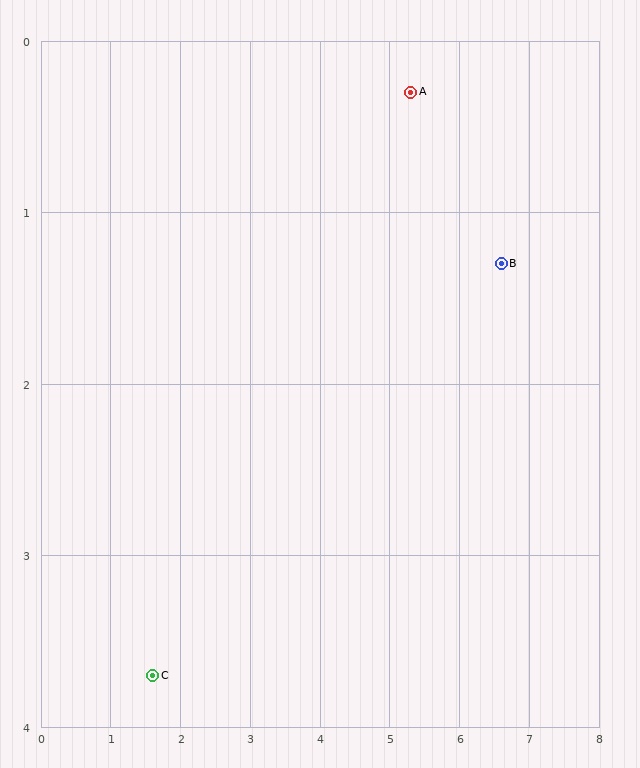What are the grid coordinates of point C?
Point C is at approximately (1.6, 3.7).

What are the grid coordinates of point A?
Point A is at approximately (5.3, 0.3).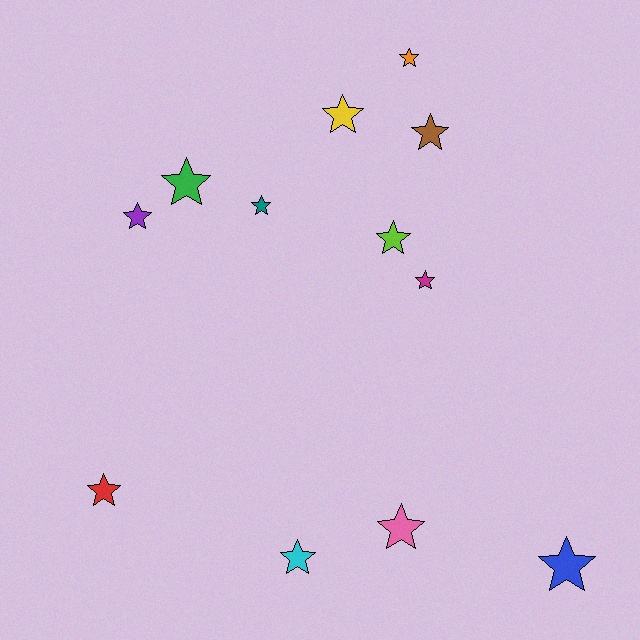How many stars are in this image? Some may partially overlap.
There are 12 stars.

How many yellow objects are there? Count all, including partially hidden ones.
There is 1 yellow object.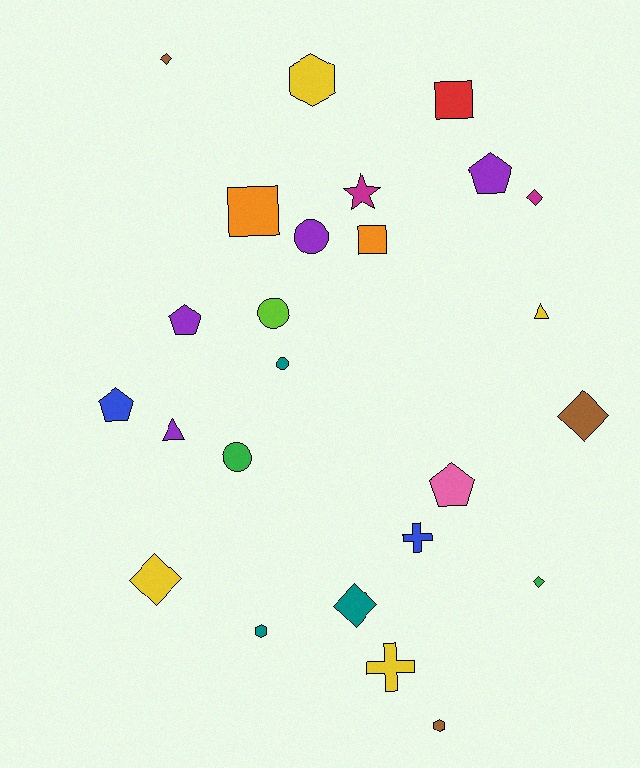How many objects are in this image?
There are 25 objects.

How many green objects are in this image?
There are 2 green objects.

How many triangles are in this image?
There are 2 triangles.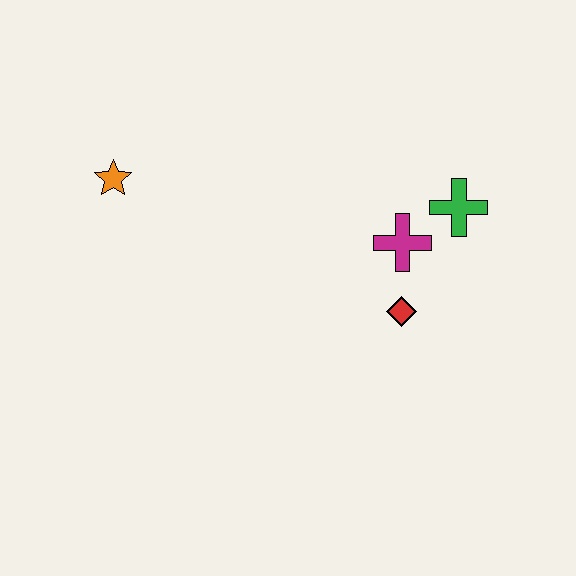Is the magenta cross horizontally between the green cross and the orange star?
Yes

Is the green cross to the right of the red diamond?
Yes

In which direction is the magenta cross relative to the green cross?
The magenta cross is to the left of the green cross.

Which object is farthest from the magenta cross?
The orange star is farthest from the magenta cross.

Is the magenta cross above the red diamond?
Yes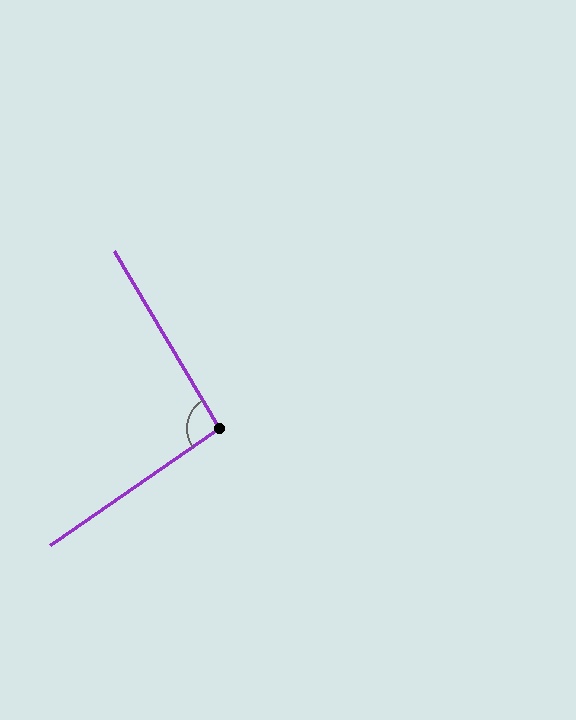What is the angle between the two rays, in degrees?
Approximately 94 degrees.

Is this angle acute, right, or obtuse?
It is approximately a right angle.